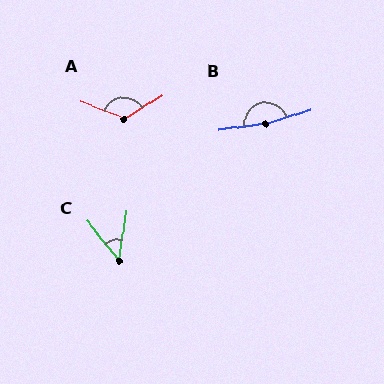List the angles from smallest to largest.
C (48°), A (128°), B (170°).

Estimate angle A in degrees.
Approximately 128 degrees.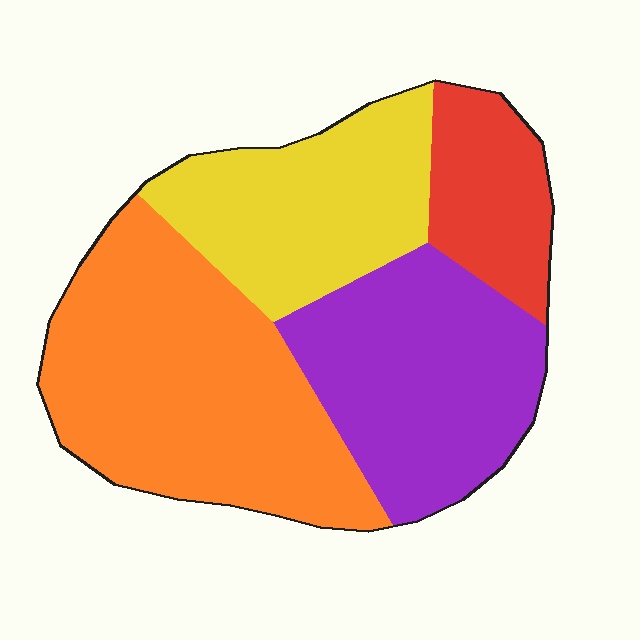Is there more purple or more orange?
Orange.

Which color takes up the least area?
Red, at roughly 15%.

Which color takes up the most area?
Orange, at roughly 35%.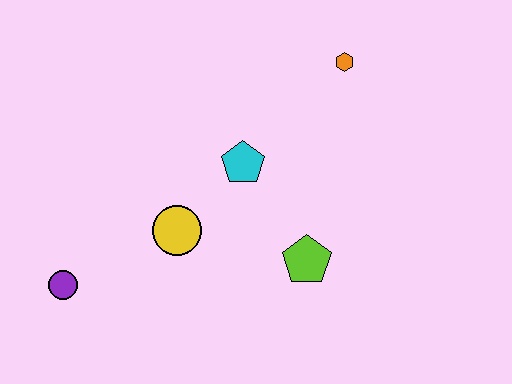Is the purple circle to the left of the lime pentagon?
Yes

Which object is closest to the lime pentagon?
The cyan pentagon is closest to the lime pentagon.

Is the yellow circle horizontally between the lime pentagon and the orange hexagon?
No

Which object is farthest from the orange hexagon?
The purple circle is farthest from the orange hexagon.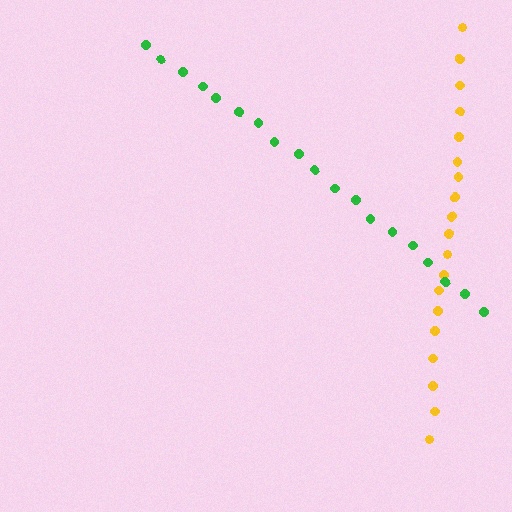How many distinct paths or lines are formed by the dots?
There are 2 distinct paths.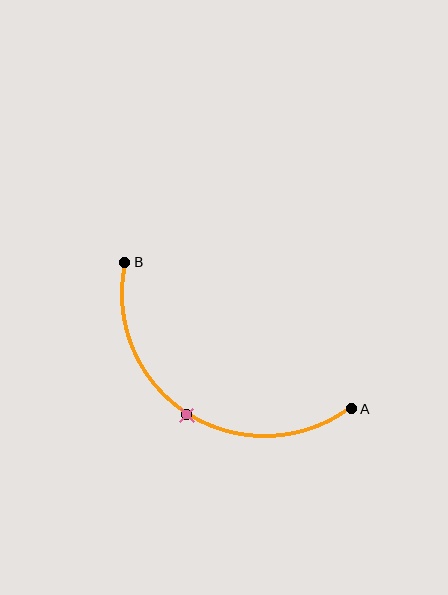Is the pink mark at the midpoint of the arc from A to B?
Yes. The pink mark lies on the arc at equal arc-length from both A and B — it is the arc midpoint.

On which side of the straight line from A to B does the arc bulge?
The arc bulges below the straight line connecting A and B.